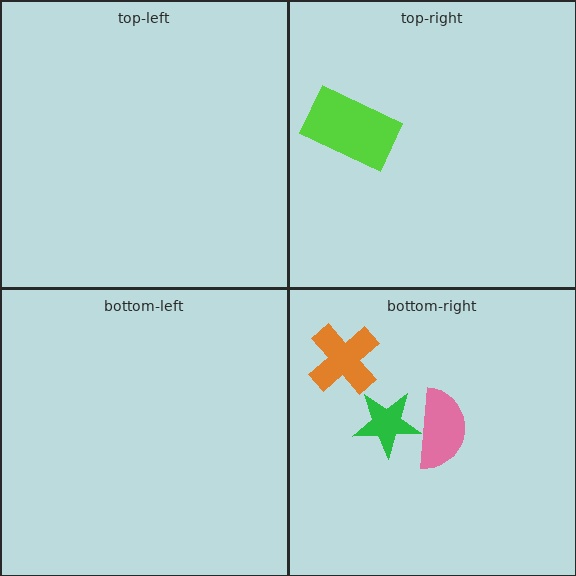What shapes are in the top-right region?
The lime rectangle.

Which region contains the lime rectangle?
The top-right region.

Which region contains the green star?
The bottom-right region.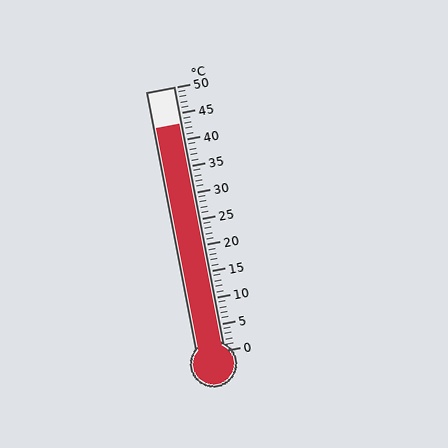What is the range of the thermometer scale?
The thermometer scale ranges from 0°C to 50°C.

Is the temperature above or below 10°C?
The temperature is above 10°C.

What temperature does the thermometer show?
The thermometer shows approximately 43°C.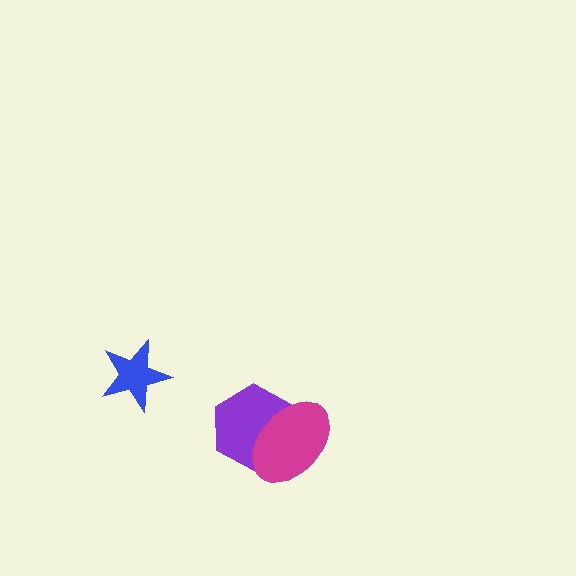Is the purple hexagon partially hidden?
Yes, it is partially covered by another shape.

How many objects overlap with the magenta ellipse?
1 object overlaps with the magenta ellipse.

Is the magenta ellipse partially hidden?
No, no other shape covers it.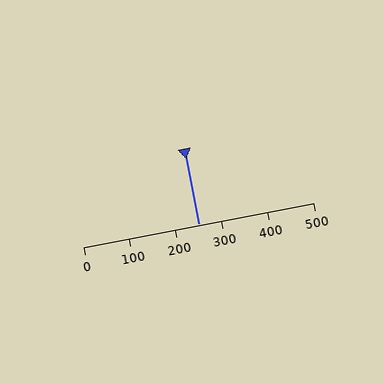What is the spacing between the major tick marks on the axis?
The major ticks are spaced 100 apart.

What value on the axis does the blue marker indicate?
The marker indicates approximately 250.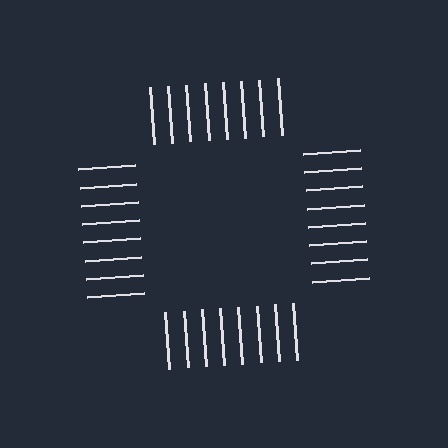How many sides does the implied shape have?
4 sides — the line-ends trace a square.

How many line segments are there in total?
32 — 8 along each of the 4 edges.